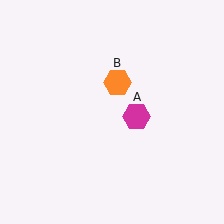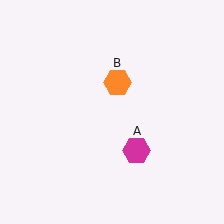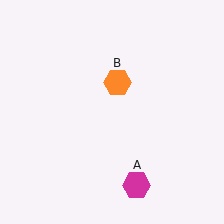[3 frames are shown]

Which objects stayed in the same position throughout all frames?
Orange hexagon (object B) remained stationary.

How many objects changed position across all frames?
1 object changed position: magenta hexagon (object A).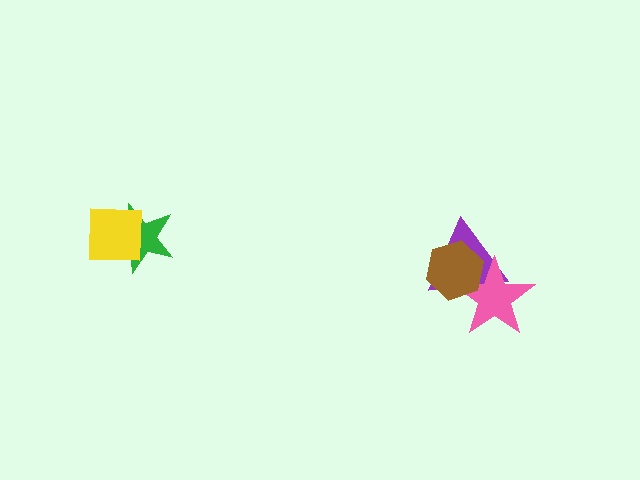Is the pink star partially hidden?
Yes, it is partially covered by another shape.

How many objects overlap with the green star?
1 object overlaps with the green star.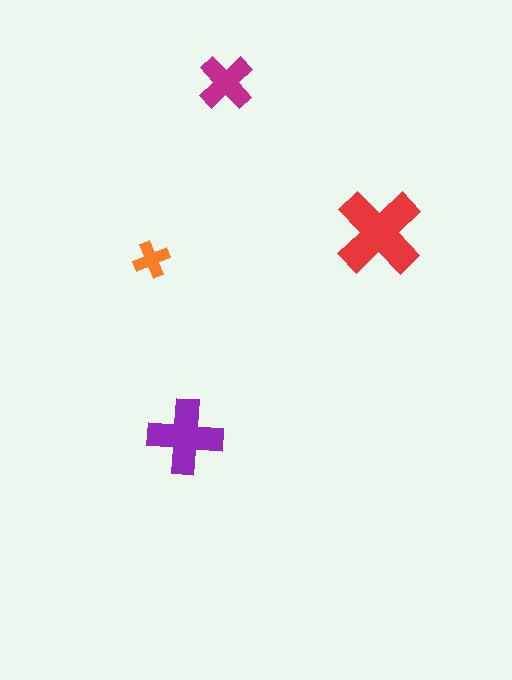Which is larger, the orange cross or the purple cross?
The purple one.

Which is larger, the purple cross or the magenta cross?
The purple one.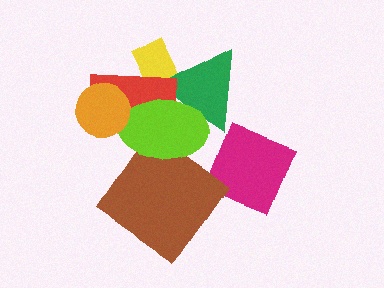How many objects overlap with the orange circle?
2 objects overlap with the orange circle.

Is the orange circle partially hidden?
No, no other shape covers it.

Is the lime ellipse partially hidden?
Yes, it is partially covered by another shape.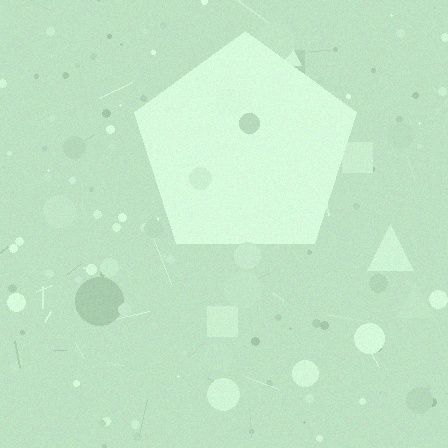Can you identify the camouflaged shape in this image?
The camouflaged shape is a pentagon.